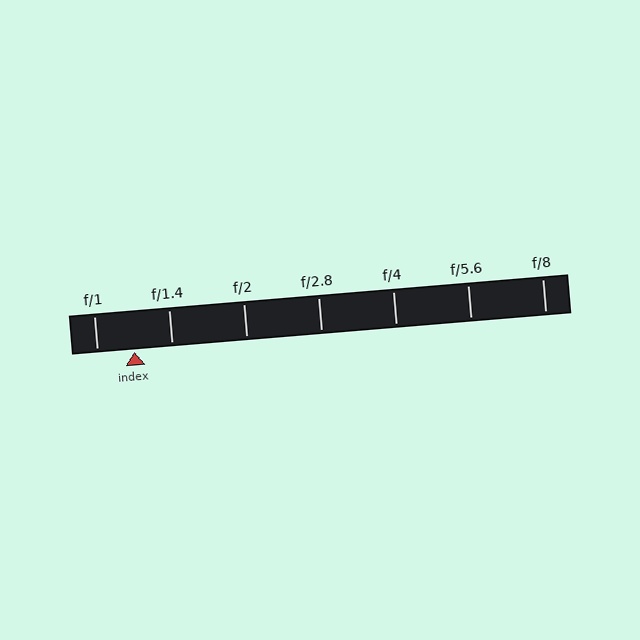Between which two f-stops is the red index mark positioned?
The index mark is between f/1 and f/1.4.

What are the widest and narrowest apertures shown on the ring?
The widest aperture shown is f/1 and the narrowest is f/8.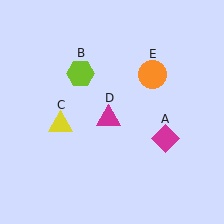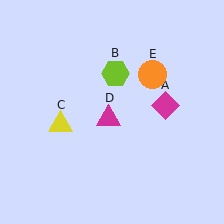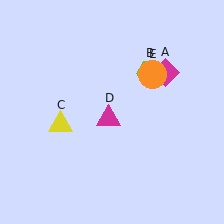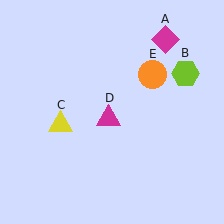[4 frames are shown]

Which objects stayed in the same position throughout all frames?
Yellow triangle (object C) and magenta triangle (object D) and orange circle (object E) remained stationary.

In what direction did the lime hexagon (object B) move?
The lime hexagon (object B) moved right.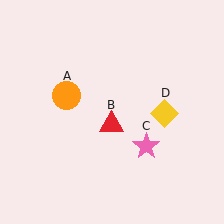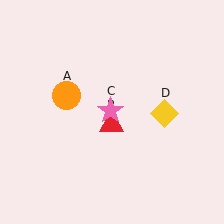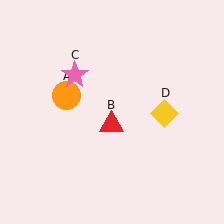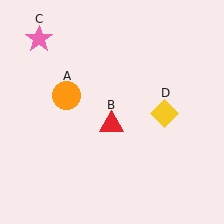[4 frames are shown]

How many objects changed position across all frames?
1 object changed position: pink star (object C).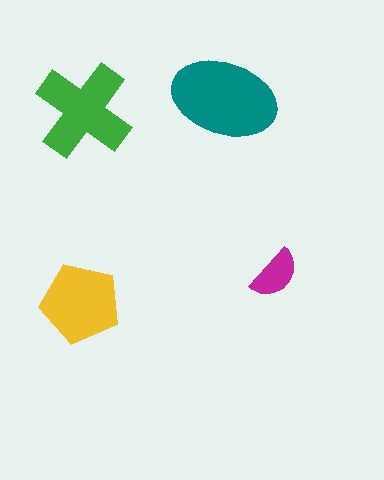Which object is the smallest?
The magenta semicircle.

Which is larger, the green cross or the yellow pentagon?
The green cross.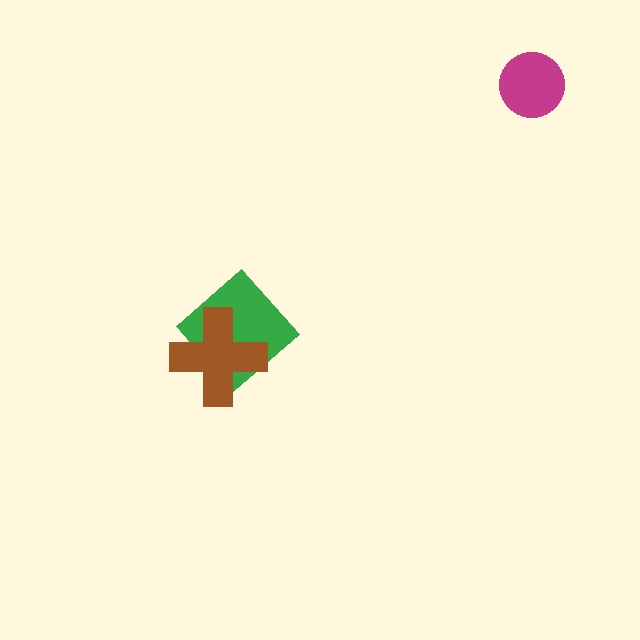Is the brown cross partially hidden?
No, no other shape covers it.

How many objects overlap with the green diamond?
1 object overlaps with the green diamond.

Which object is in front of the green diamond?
The brown cross is in front of the green diamond.